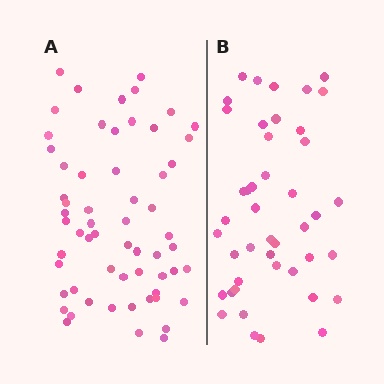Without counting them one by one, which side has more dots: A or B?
Region A (the left region) has more dots.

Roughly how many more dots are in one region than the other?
Region A has approximately 15 more dots than region B.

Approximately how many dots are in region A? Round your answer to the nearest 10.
About 60 dots.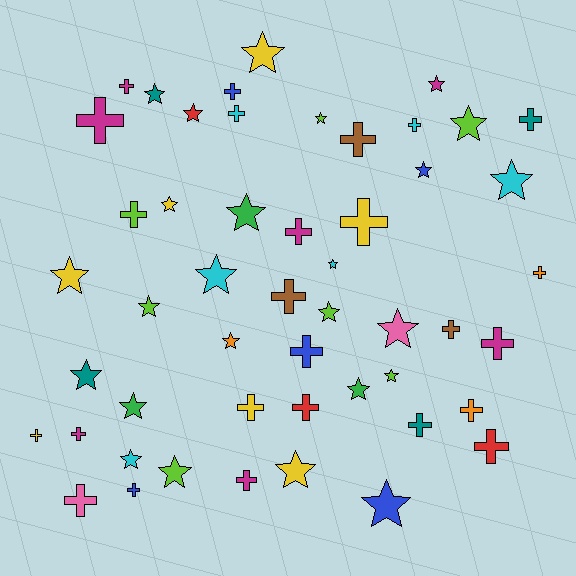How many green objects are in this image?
There are 3 green objects.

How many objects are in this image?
There are 50 objects.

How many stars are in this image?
There are 25 stars.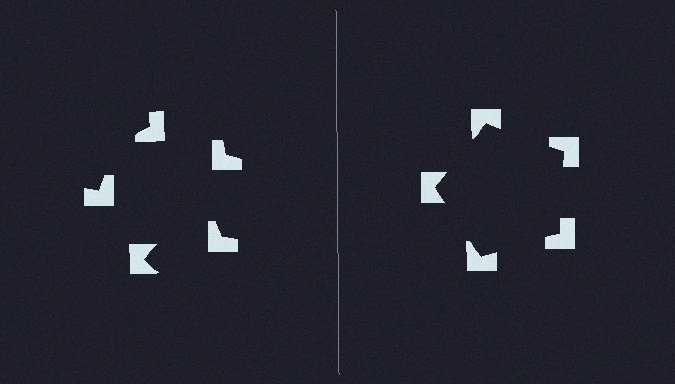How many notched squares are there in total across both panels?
10 — 5 on each side.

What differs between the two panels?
The notched squares are positioned identically on both sides; only the wedge orientations differ. On the right they align to a pentagon; on the left they are misaligned.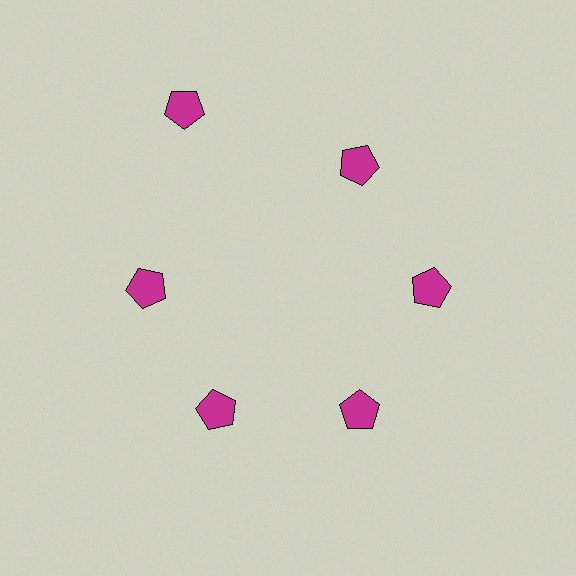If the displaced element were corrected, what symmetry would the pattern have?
It would have 6-fold rotational symmetry — the pattern would map onto itself every 60 degrees.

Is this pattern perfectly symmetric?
No. The 6 magenta pentagons are arranged in a ring, but one element near the 11 o'clock position is pushed outward from the center, breaking the 6-fold rotational symmetry.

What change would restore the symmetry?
The symmetry would be restored by moving it inward, back onto the ring so that all 6 pentagons sit at equal angles and equal distance from the center.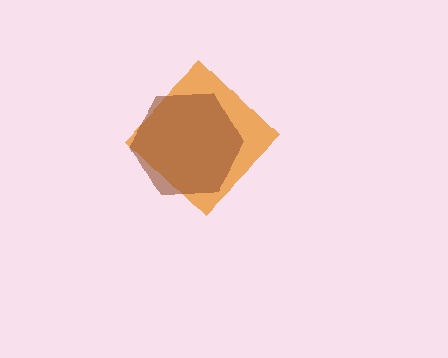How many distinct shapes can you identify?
There are 2 distinct shapes: an orange diamond, a brown hexagon.